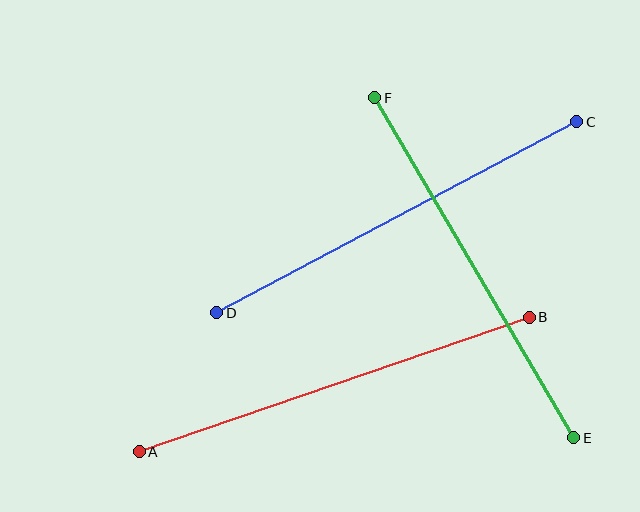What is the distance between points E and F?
The distance is approximately 394 pixels.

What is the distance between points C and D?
The distance is approximately 408 pixels.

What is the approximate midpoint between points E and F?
The midpoint is at approximately (474, 268) pixels.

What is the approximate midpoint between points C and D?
The midpoint is at approximately (397, 217) pixels.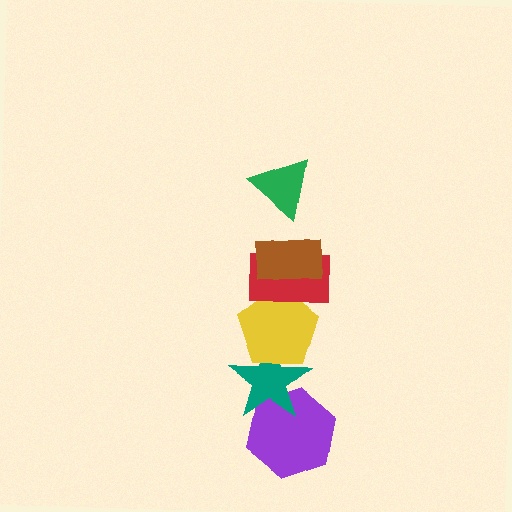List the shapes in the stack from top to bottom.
From top to bottom: the green triangle, the brown rectangle, the red rectangle, the yellow pentagon, the teal star, the purple hexagon.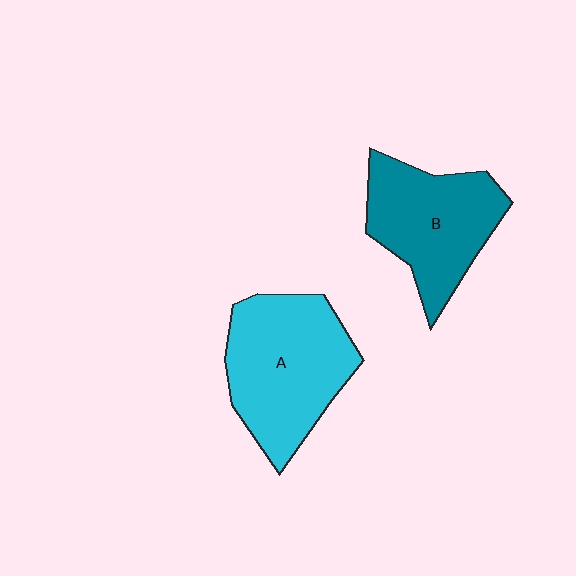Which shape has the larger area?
Shape A (cyan).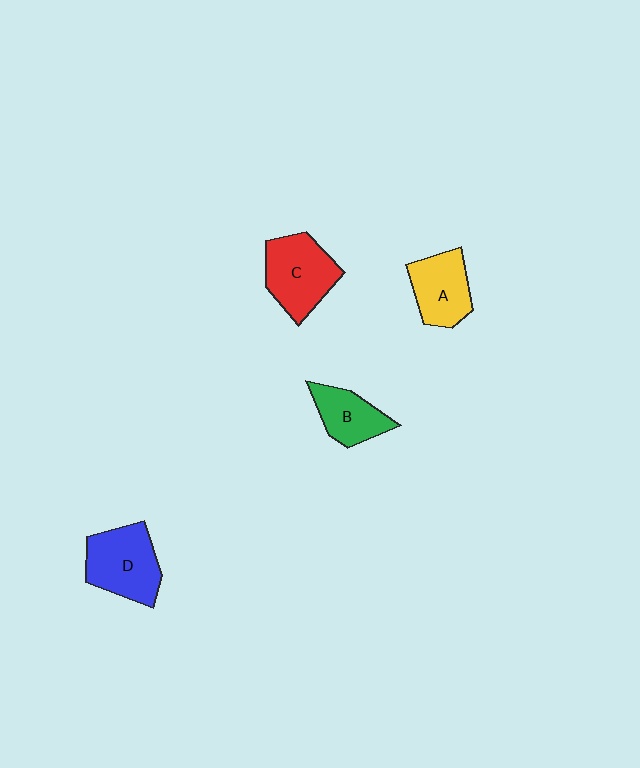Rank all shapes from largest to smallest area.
From largest to smallest: D (blue), C (red), A (yellow), B (green).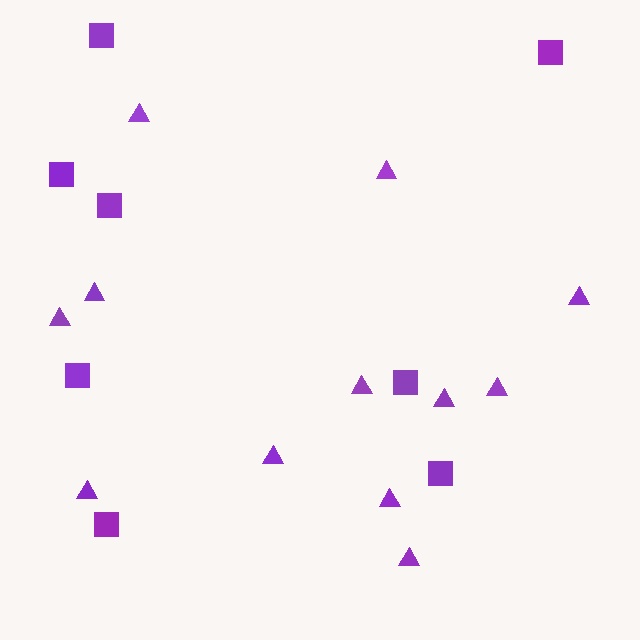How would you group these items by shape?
There are 2 groups: one group of triangles (12) and one group of squares (8).